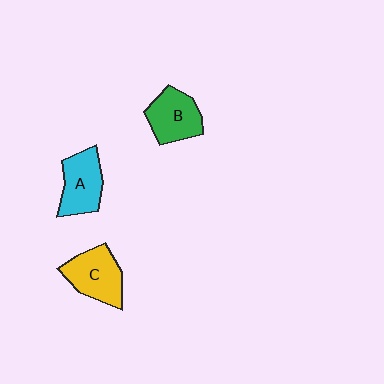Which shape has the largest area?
Shape C (yellow).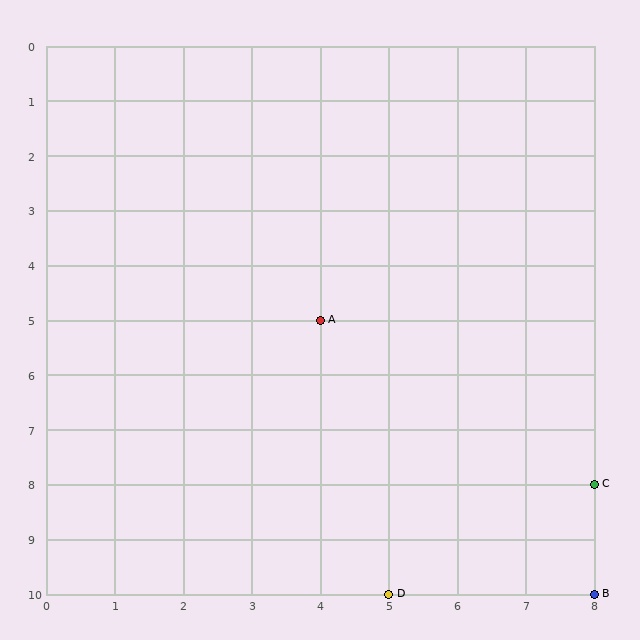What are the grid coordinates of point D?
Point D is at grid coordinates (5, 10).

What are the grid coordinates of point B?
Point B is at grid coordinates (8, 10).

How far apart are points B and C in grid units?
Points B and C are 2 rows apart.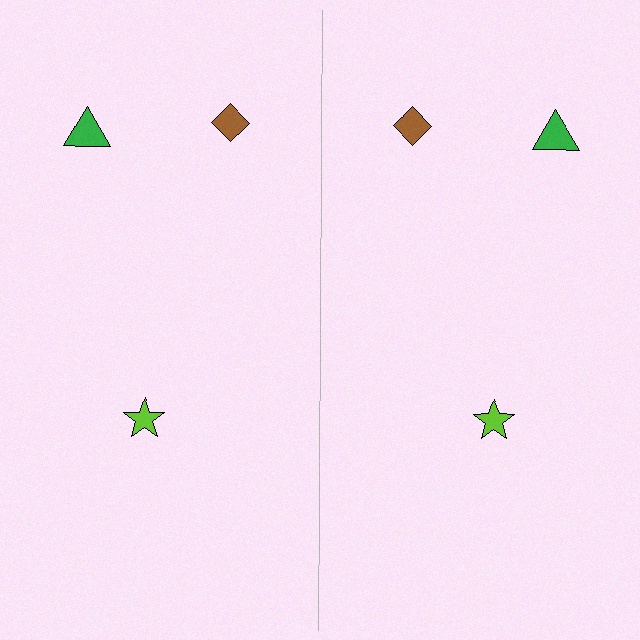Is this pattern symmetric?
Yes, this pattern has bilateral (reflection) symmetry.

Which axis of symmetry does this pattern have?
The pattern has a vertical axis of symmetry running through the center of the image.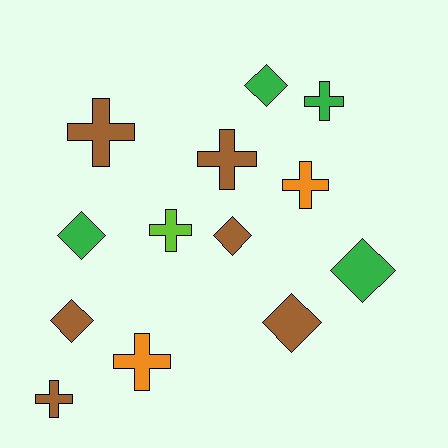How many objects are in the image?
There are 13 objects.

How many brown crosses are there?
There are 3 brown crosses.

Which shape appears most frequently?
Cross, with 7 objects.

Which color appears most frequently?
Brown, with 6 objects.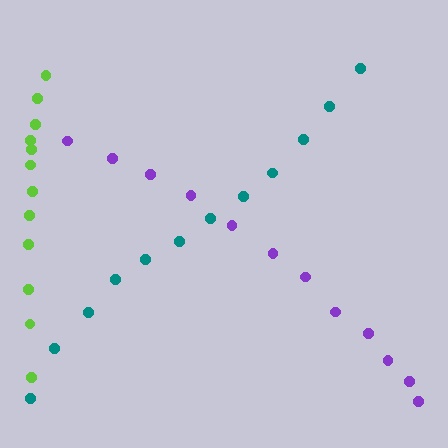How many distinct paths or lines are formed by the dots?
There are 3 distinct paths.